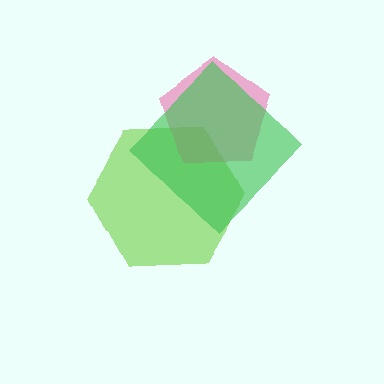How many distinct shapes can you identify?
There are 3 distinct shapes: a lime hexagon, a pink pentagon, a green diamond.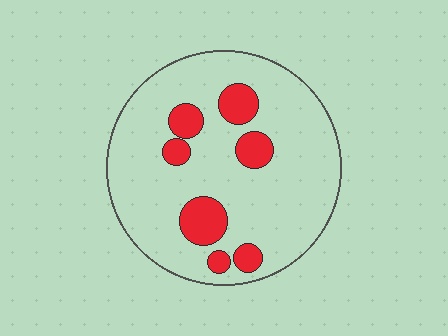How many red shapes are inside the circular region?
7.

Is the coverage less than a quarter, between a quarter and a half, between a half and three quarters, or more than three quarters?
Less than a quarter.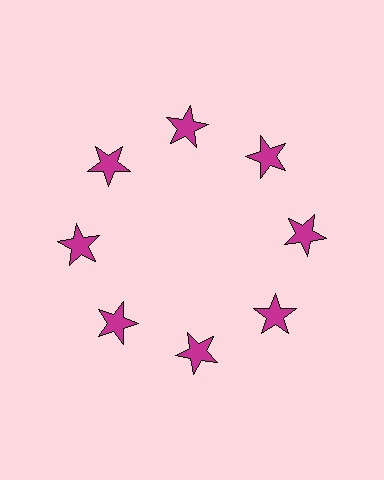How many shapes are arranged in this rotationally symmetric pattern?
There are 8 shapes, arranged in 8 groups of 1.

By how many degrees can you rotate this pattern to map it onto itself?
The pattern maps onto itself every 45 degrees of rotation.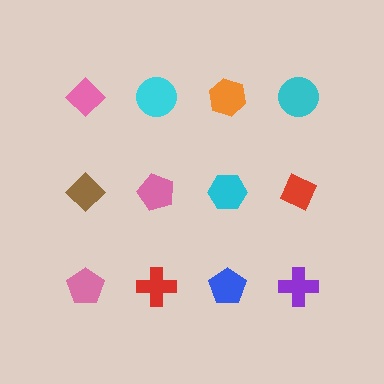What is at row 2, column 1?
A brown diamond.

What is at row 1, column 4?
A cyan circle.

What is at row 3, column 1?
A pink pentagon.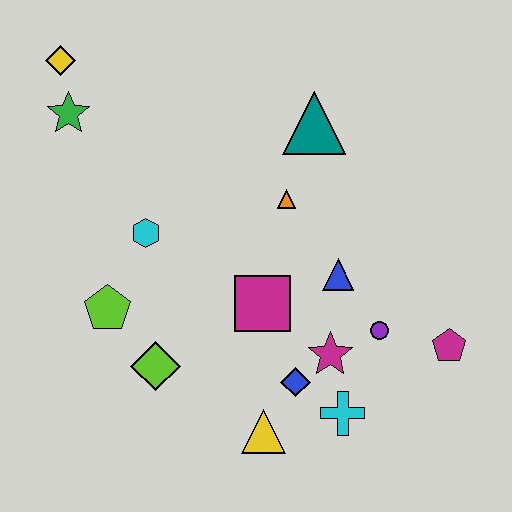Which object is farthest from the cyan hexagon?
The magenta pentagon is farthest from the cyan hexagon.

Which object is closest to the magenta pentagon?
The purple circle is closest to the magenta pentagon.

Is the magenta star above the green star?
No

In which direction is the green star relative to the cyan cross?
The green star is above the cyan cross.